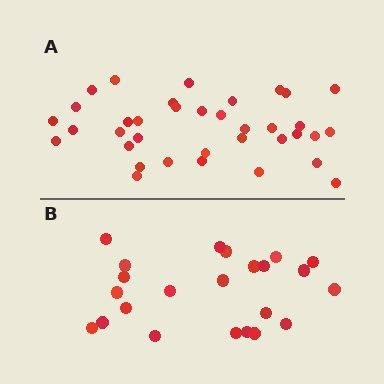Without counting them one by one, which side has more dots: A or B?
Region A (the top region) has more dots.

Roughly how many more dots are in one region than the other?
Region A has approximately 15 more dots than region B.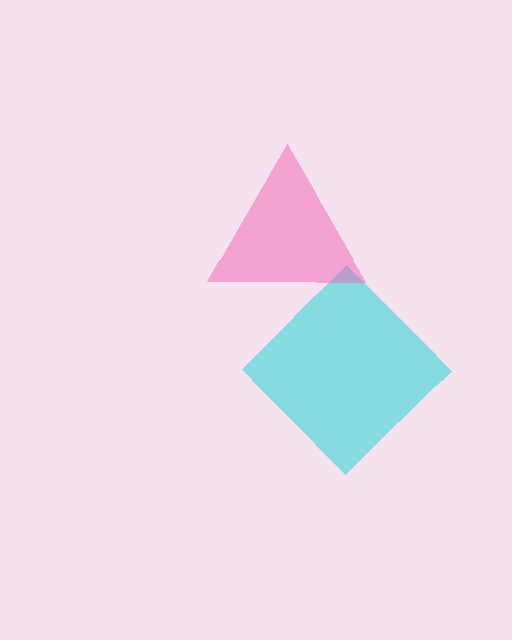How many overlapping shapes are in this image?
There are 2 overlapping shapes in the image.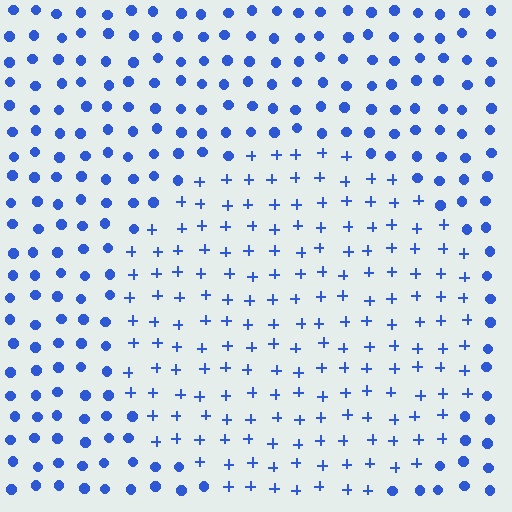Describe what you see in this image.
The image is filled with small blue elements arranged in a uniform grid. A circle-shaped region contains plus signs, while the surrounding area contains circles. The boundary is defined purely by the change in element shape.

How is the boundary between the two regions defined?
The boundary is defined by a change in element shape: plus signs inside vs. circles outside. All elements share the same color and spacing.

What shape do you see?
I see a circle.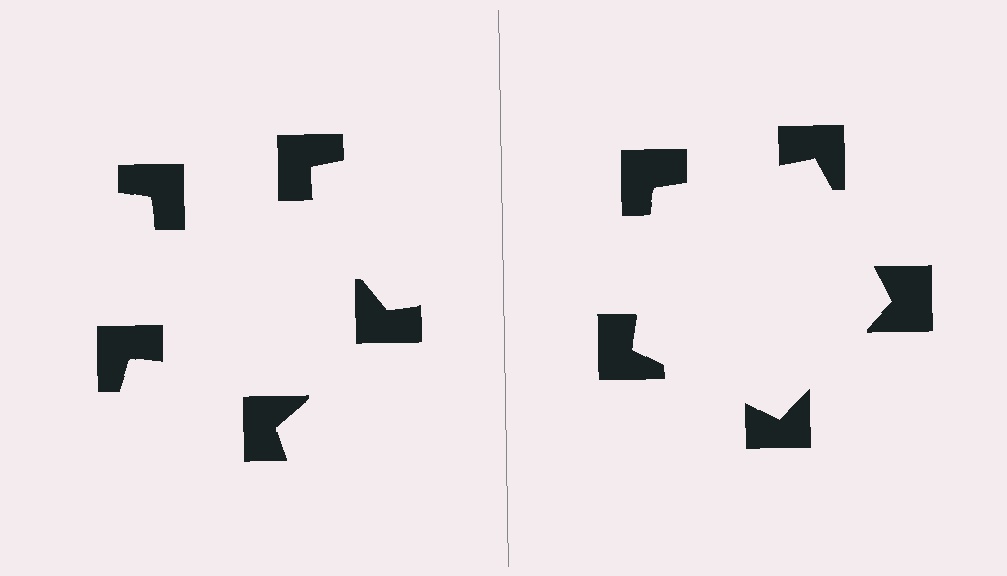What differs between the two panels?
The notched squares are positioned identically on both sides; only the wedge orientations differ. On the right they align to a pentagon; on the left they are misaligned.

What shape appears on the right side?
An illusory pentagon.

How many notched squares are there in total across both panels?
10 — 5 on each side.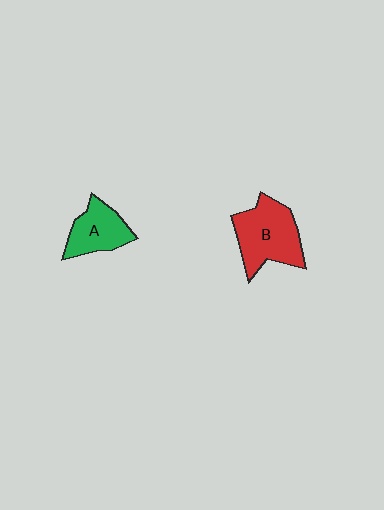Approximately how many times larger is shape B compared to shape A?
Approximately 1.5 times.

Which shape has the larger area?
Shape B (red).